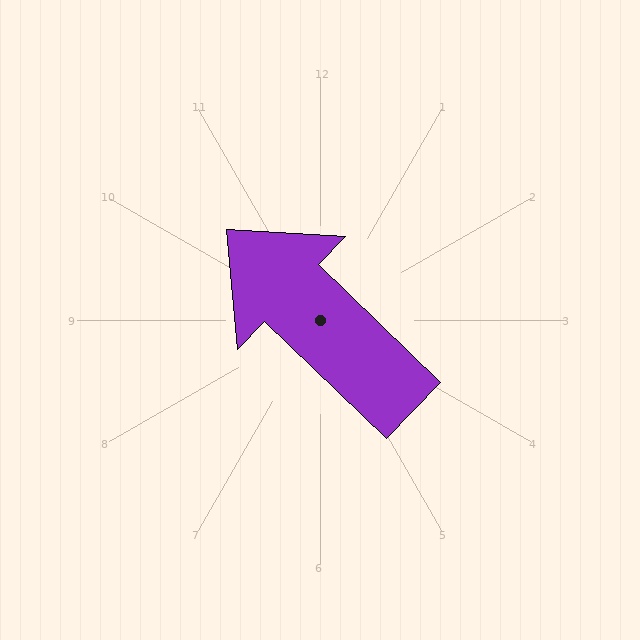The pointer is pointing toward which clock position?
Roughly 10 o'clock.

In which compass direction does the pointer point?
Northwest.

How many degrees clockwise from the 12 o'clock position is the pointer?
Approximately 314 degrees.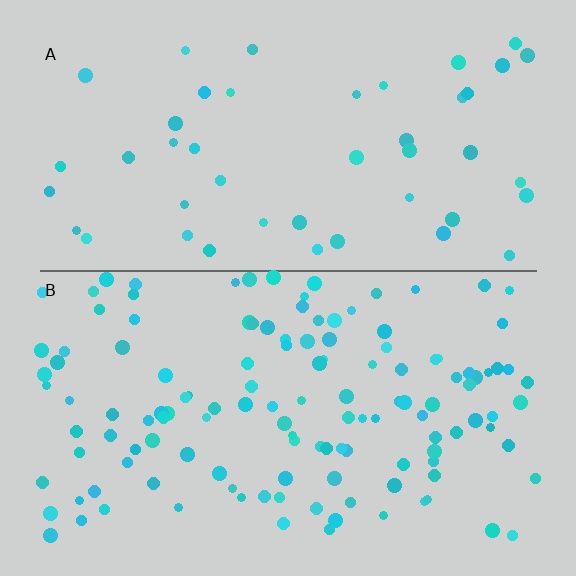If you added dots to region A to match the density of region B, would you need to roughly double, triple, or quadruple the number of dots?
Approximately triple.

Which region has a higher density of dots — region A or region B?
B (the bottom).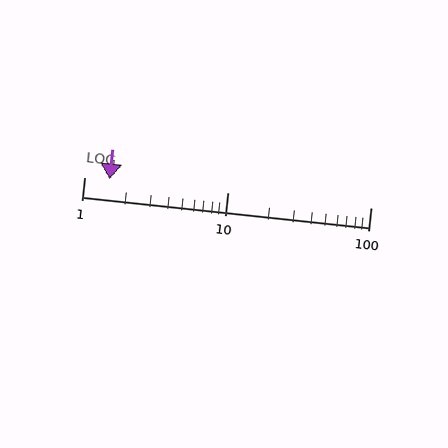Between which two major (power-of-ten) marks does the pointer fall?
The pointer is between 1 and 10.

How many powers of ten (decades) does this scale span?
The scale spans 2 decades, from 1 to 100.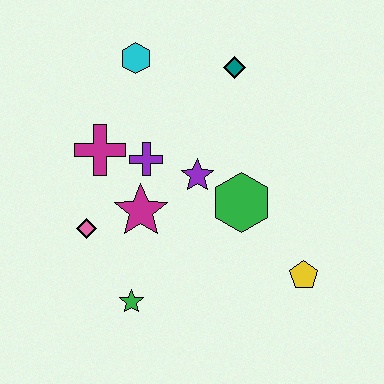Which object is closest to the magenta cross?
The purple cross is closest to the magenta cross.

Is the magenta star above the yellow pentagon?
Yes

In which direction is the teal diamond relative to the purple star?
The teal diamond is above the purple star.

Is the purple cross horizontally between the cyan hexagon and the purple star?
Yes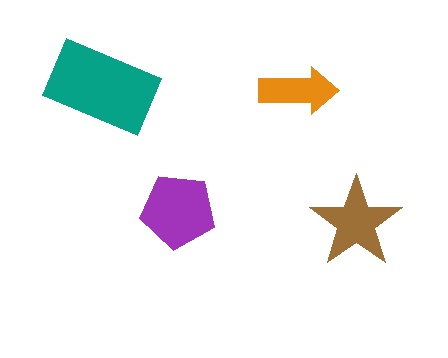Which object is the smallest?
The orange arrow.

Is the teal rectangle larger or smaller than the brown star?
Larger.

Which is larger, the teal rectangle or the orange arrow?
The teal rectangle.